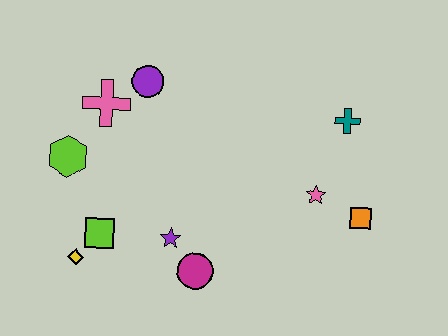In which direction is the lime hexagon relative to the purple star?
The lime hexagon is to the left of the purple star.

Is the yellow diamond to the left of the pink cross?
Yes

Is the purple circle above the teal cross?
Yes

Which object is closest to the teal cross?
The pink star is closest to the teal cross.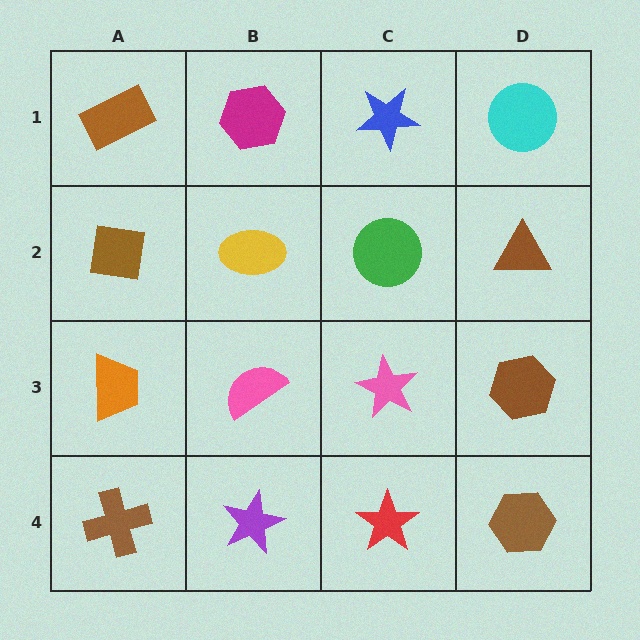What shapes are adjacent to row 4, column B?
A pink semicircle (row 3, column B), a brown cross (row 4, column A), a red star (row 4, column C).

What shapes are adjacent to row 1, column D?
A brown triangle (row 2, column D), a blue star (row 1, column C).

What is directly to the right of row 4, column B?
A red star.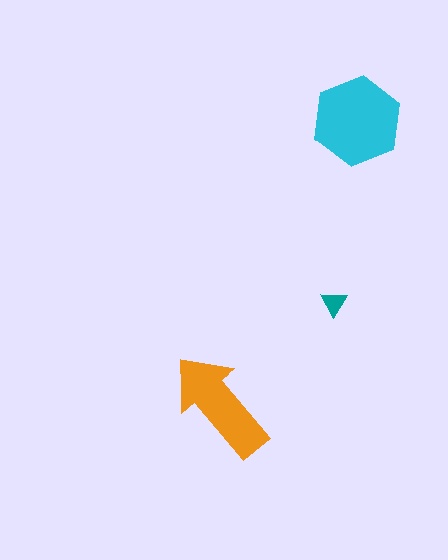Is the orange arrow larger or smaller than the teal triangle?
Larger.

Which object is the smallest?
The teal triangle.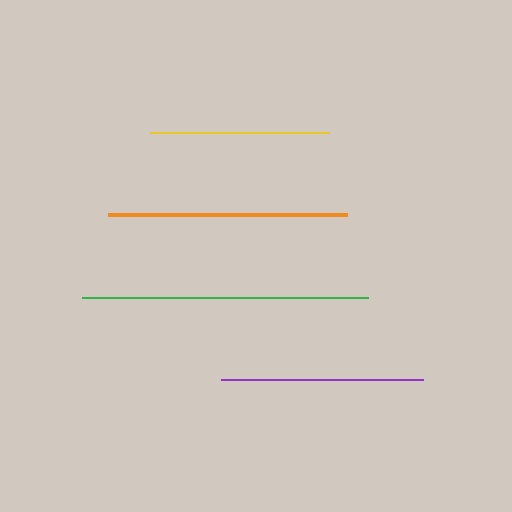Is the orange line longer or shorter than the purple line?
The orange line is longer than the purple line.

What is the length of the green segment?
The green segment is approximately 286 pixels long.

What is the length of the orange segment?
The orange segment is approximately 238 pixels long.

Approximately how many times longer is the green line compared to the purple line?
The green line is approximately 1.4 times the length of the purple line.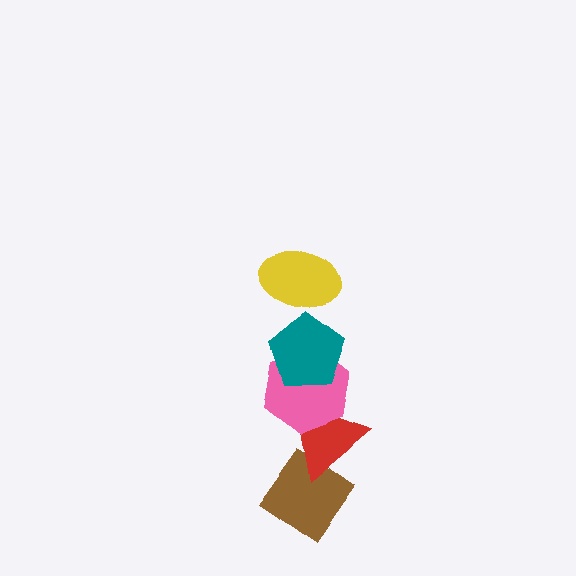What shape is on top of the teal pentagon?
The yellow ellipse is on top of the teal pentagon.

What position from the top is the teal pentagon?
The teal pentagon is 2nd from the top.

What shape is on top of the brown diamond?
The red triangle is on top of the brown diamond.